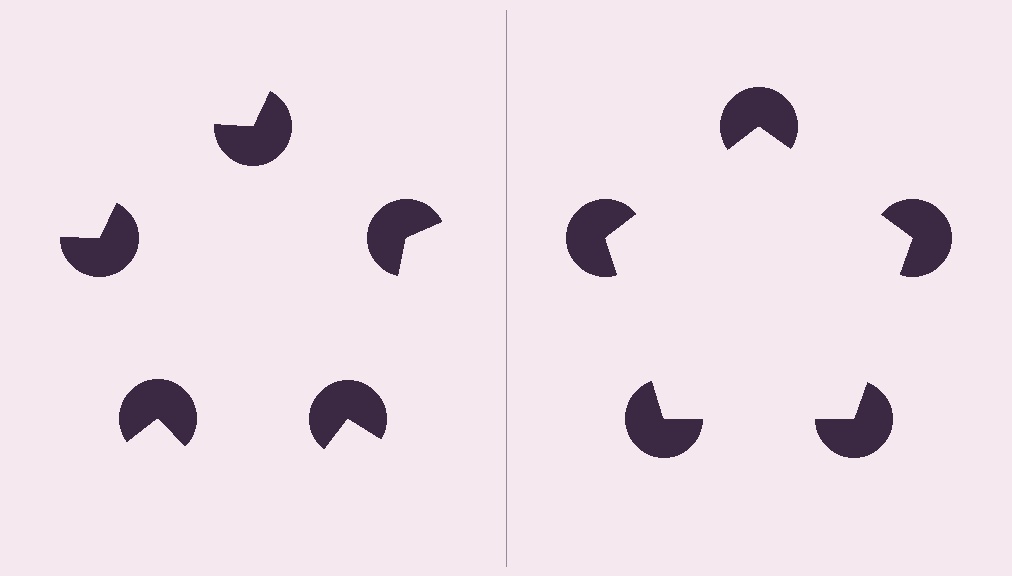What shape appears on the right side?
An illusory pentagon.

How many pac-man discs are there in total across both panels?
10 — 5 on each side.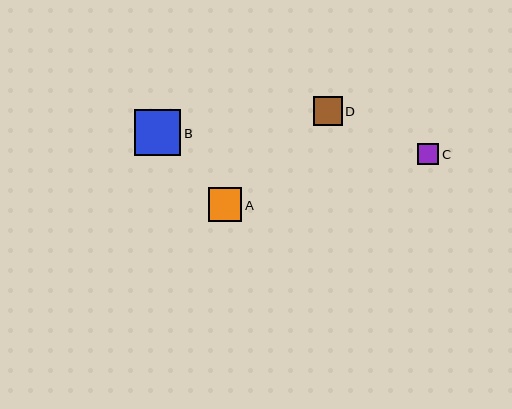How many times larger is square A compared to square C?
Square A is approximately 1.6 times the size of square C.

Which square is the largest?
Square B is the largest with a size of approximately 46 pixels.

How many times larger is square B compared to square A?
Square B is approximately 1.4 times the size of square A.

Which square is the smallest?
Square C is the smallest with a size of approximately 22 pixels.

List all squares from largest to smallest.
From largest to smallest: B, A, D, C.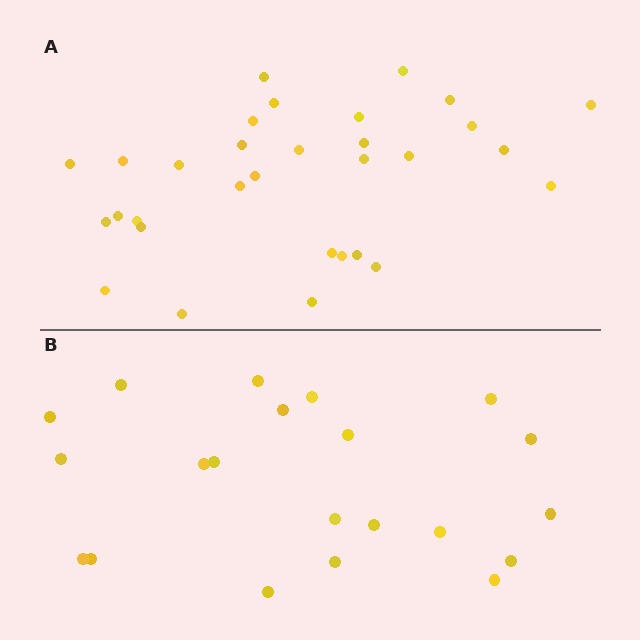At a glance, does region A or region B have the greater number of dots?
Region A (the top region) has more dots.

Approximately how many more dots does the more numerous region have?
Region A has roughly 10 or so more dots than region B.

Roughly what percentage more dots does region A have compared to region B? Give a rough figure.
About 50% more.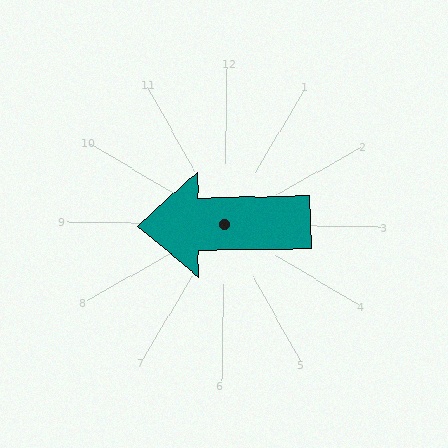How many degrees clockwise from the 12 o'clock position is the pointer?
Approximately 268 degrees.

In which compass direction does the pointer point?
West.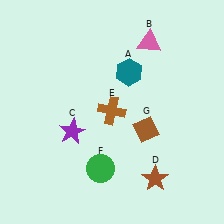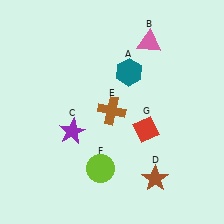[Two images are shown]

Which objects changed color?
F changed from green to lime. G changed from brown to red.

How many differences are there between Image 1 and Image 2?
There are 2 differences between the two images.